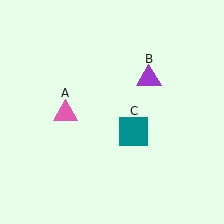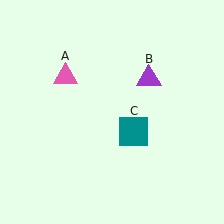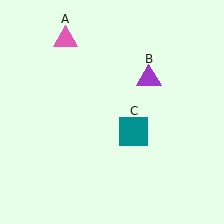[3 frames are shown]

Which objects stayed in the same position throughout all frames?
Purple triangle (object B) and teal square (object C) remained stationary.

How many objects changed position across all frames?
1 object changed position: pink triangle (object A).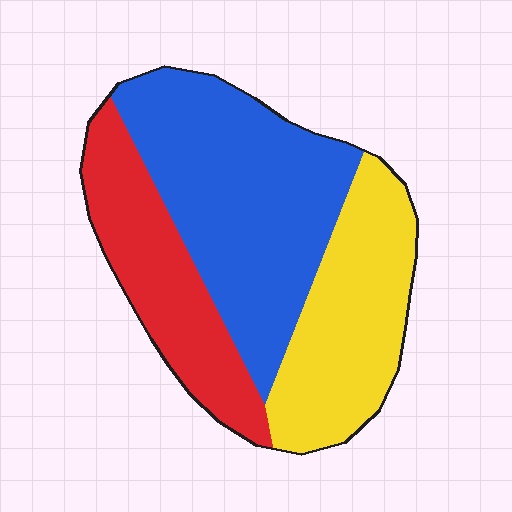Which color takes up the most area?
Blue, at roughly 45%.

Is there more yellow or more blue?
Blue.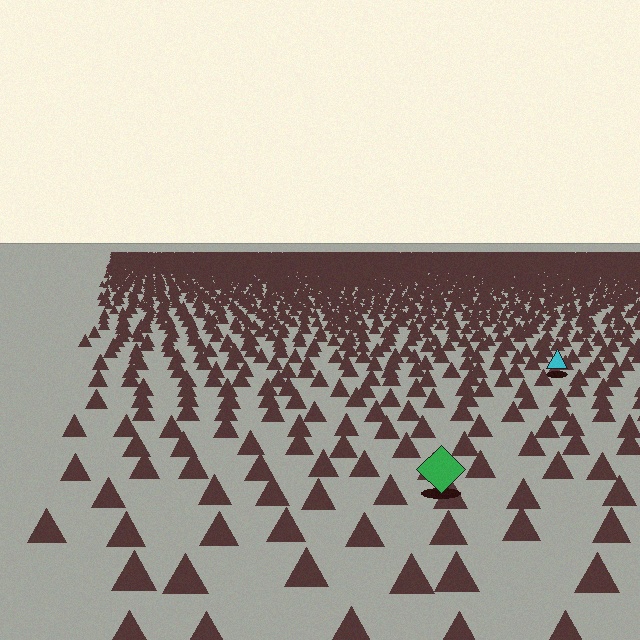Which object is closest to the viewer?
The green diamond is closest. The texture marks near it are larger and more spread out.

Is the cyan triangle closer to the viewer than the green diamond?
No. The green diamond is closer — you can tell from the texture gradient: the ground texture is coarser near it.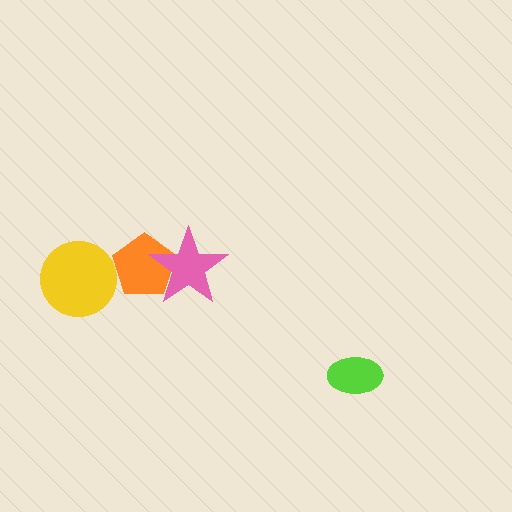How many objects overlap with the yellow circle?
0 objects overlap with the yellow circle.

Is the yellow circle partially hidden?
No, no other shape covers it.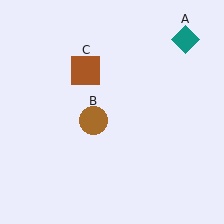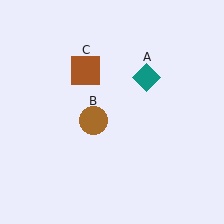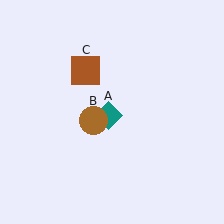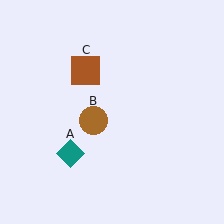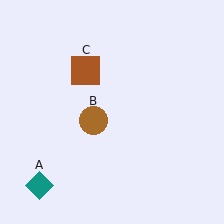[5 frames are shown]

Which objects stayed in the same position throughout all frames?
Brown circle (object B) and brown square (object C) remained stationary.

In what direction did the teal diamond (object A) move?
The teal diamond (object A) moved down and to the left.